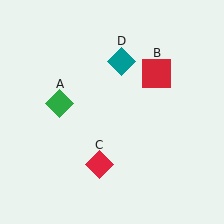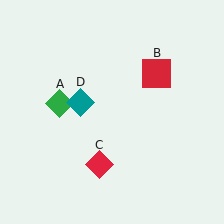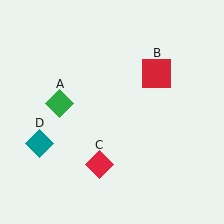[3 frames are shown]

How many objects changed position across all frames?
1 object changed position: teal diamond (object D).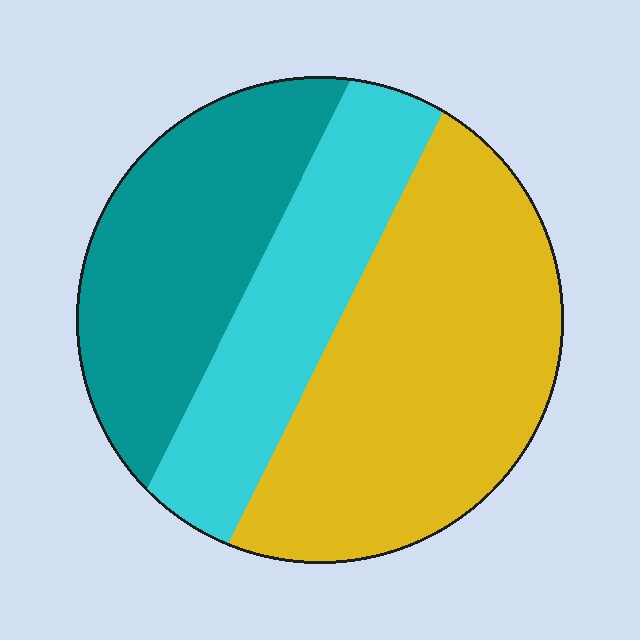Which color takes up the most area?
Yellow, at roughly 45%.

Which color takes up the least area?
Cyan, at roughly 25%.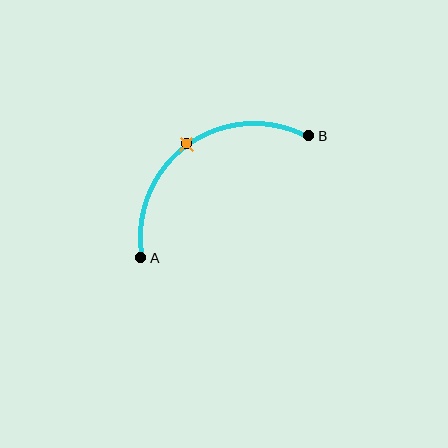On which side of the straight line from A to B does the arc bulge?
The arc bulges above and to the left of the straight line connecting A and B.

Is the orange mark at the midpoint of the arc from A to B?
Yes. The orange mark lies on the arc at equal arc-length from both A and B — it is the arc midpoint.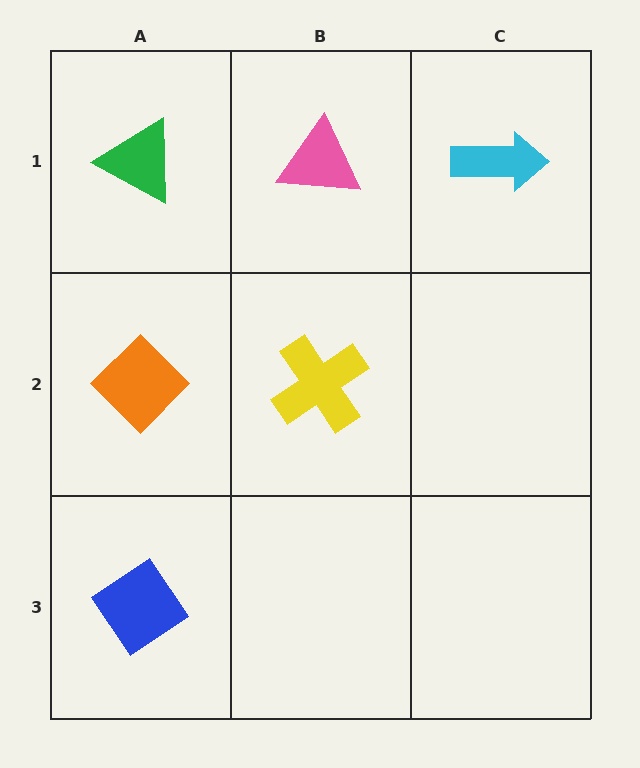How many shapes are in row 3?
1 shape.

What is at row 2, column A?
An orange diamond.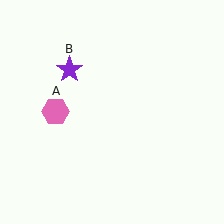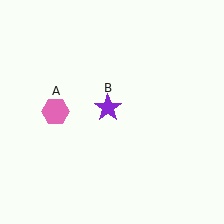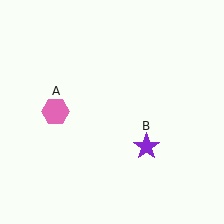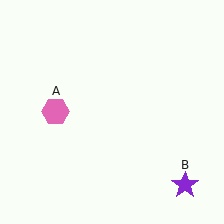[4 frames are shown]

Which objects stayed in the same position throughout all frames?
Pink hexagon (object A) remained stationary.